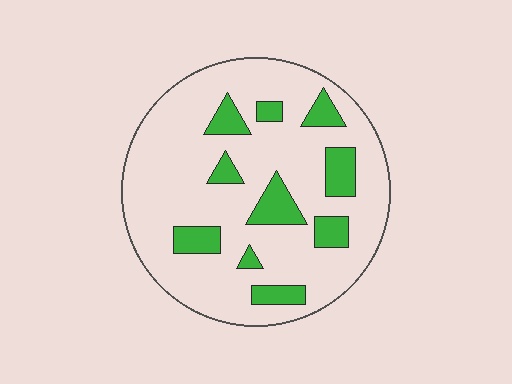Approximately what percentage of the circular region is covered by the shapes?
Approximately 20%.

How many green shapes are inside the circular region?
10.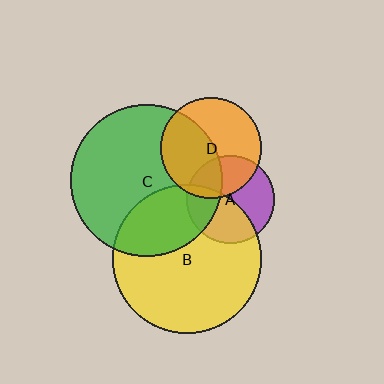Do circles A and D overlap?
Yes.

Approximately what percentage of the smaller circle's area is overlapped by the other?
Approximately 35%.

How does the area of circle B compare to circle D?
Approximately 2.2 times.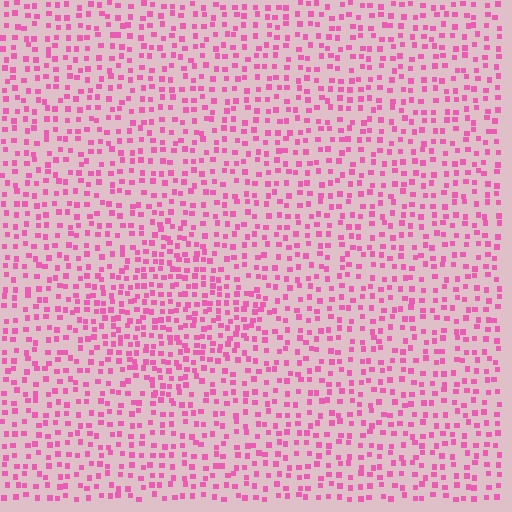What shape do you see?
I see a diamond.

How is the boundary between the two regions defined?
The boundary is defined by a change in element density (approximately 1.6x ratio). All elements are the same color, size, and shape.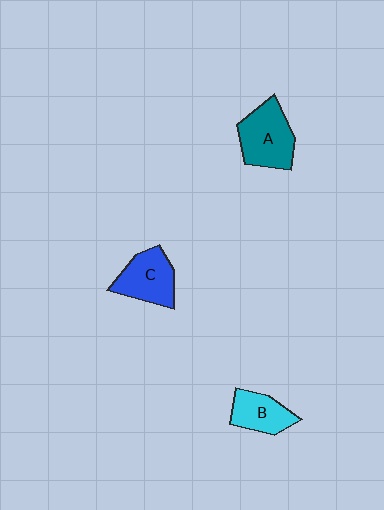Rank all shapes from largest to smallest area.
From largest to smallest: A (teal), C (blue), B (cyan).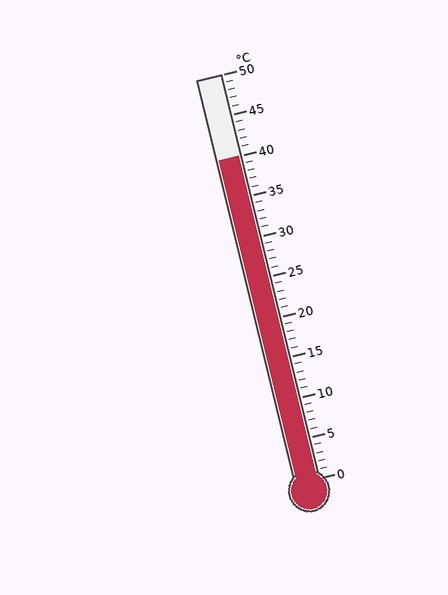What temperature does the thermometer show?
The thermometer shows approximately 40°C.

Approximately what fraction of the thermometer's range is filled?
The thermometer is filled to approximately 80% of its range.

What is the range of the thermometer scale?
The thermometer scale ranges from 0°C to 50°C.